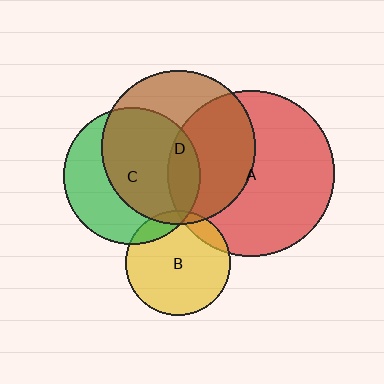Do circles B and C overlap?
Yes.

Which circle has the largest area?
Circle A (red).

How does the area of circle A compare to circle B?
Approximately 2.5 times.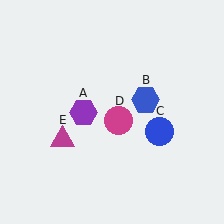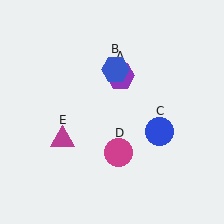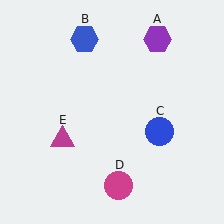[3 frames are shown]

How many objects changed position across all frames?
3 objects changed position: purple hexagon (object A), blue hexagon (object B), magenta circle (object D).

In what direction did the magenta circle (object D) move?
The magenta circle (object D) moved down.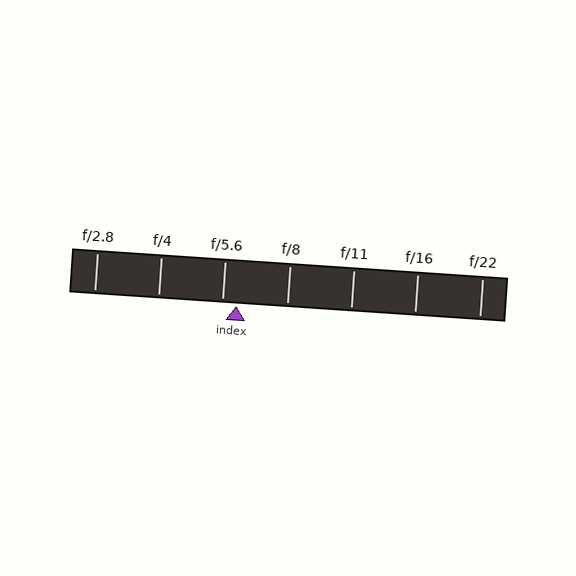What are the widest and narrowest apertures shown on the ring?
The widest aperture shown is f/2.8 and the narrowest is f/22.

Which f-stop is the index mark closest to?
The index mark is closest to f/5.6.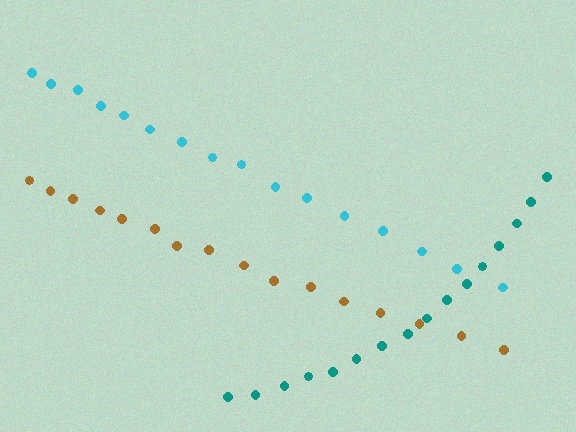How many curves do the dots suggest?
There are 3 distinct paths.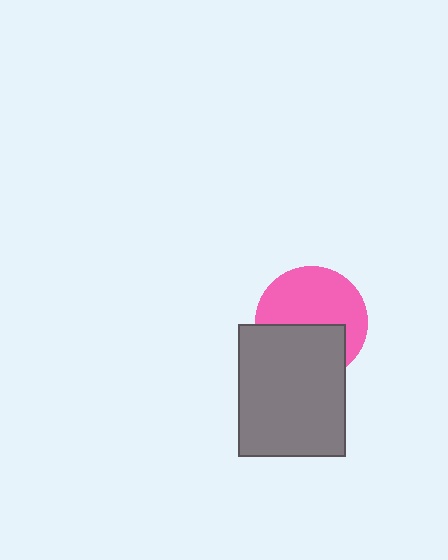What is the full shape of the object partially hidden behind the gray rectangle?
The partially hidden object is a pink circle.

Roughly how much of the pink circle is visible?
About half of it is visible (roughly 58%).